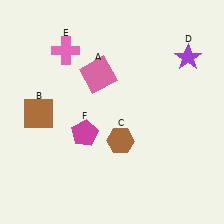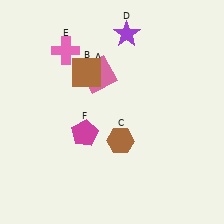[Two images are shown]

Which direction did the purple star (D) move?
The purple star (D) moved left.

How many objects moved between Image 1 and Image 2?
2 objects moved between the two images.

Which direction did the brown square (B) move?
The brown square (B) moved right.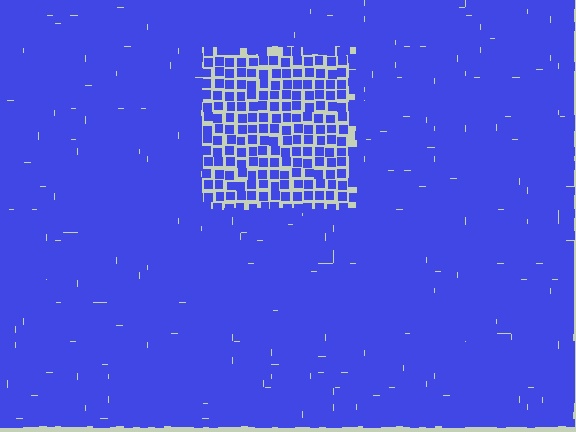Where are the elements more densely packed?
The elements are more densely packed outside the rectangle boundary.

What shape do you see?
I see a rectangle.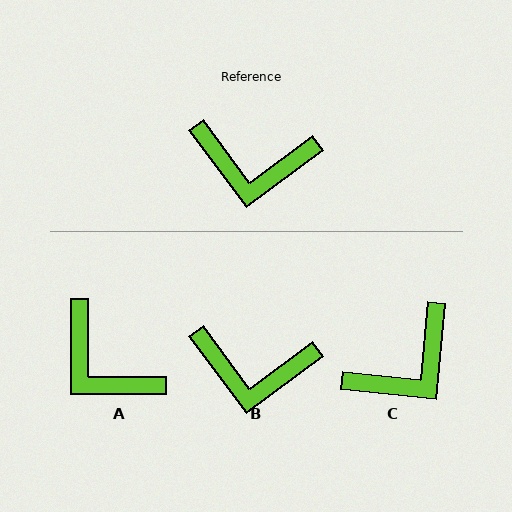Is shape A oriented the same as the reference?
No, it is off by about 37 degrees.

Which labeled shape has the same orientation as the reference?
B.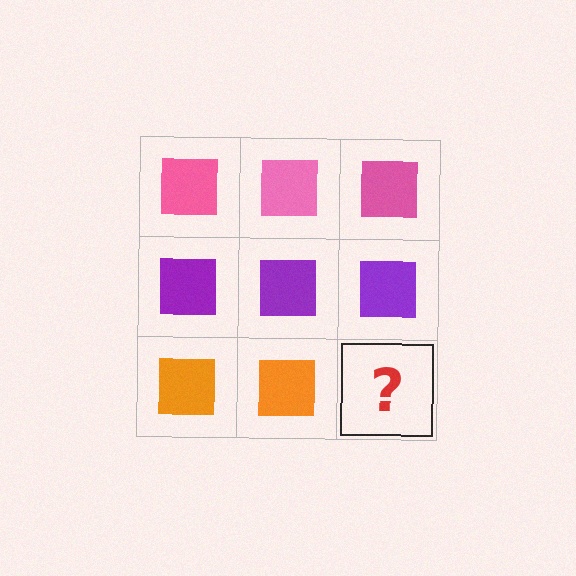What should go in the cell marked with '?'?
The missing cell should contain an orange square.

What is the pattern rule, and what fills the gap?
The rule is that each row has a consistent color. The gap should be filled with an orange square.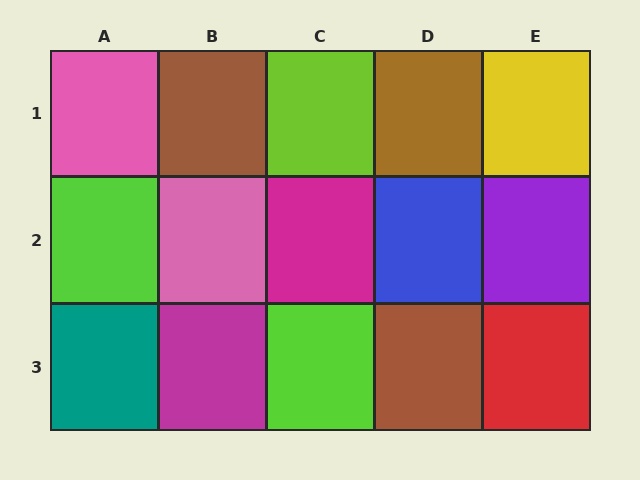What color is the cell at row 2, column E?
Purple.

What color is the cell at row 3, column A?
Teal.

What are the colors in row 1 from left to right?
Pink, brown, lime, brown, yellow.